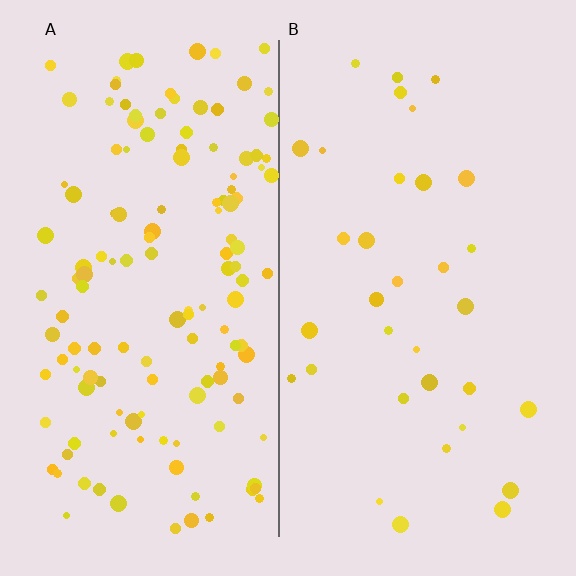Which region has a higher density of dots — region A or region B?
A (the left).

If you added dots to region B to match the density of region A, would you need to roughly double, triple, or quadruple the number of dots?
Approximately quadruple.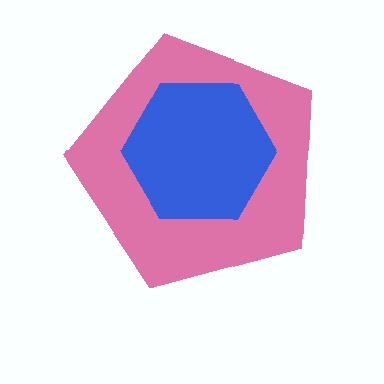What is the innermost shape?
The blue hexagon.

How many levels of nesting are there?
2.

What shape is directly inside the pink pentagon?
The blue hexagon.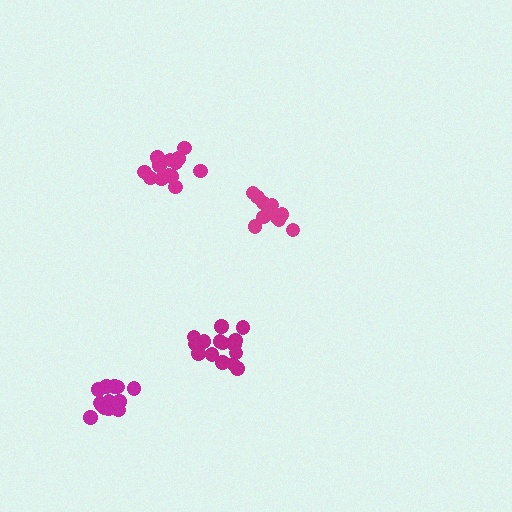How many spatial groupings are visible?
There are 4 spatial groupings.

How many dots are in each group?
Group 1: 13 dots, Group 2: 12 dots, Group 3: 17 dots, Group 4: 16 dots (58 total).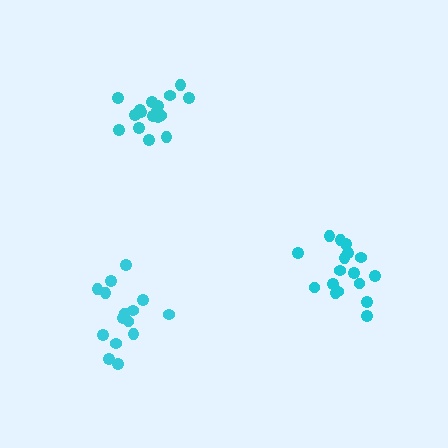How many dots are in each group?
Group 1: 17 dots, Group 2: 15 dots, Group 3: 17 dots (49 total).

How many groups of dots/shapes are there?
There are 3 groups.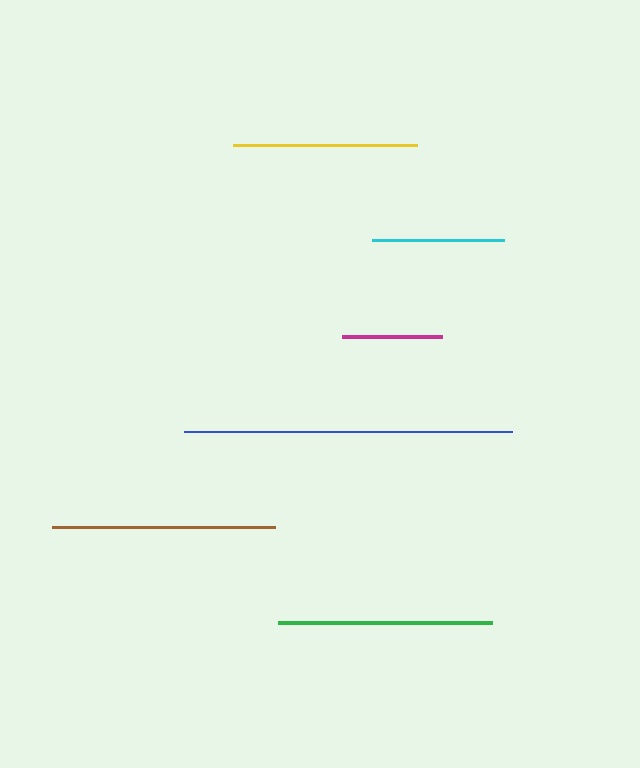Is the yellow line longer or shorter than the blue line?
The blue line is longer than the yellow line.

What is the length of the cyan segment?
The cyan segment is approximately 132 pixels long.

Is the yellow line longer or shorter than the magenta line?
The yellow line is longer than the magenta line.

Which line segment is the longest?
The blue line is the longest at approximately 328 pixels.